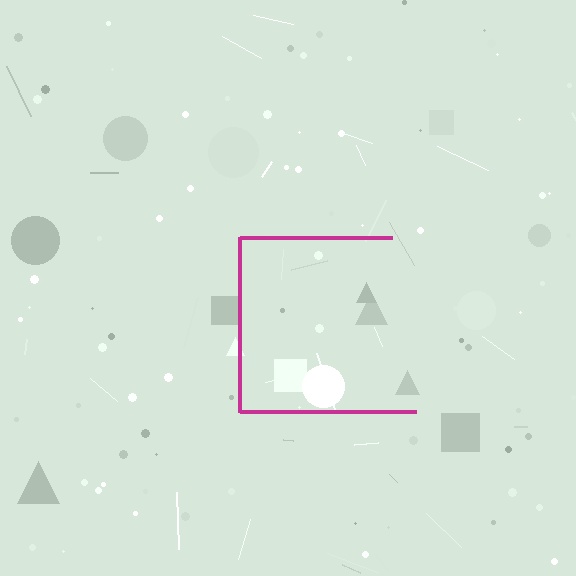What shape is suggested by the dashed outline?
The dashed outline suggests a square.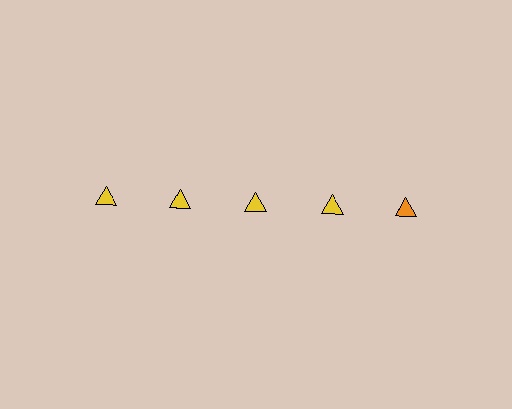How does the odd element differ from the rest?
It has a different color: orange instead of yellow.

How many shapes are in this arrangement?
There are 5 shapes arranged in a grid pattern.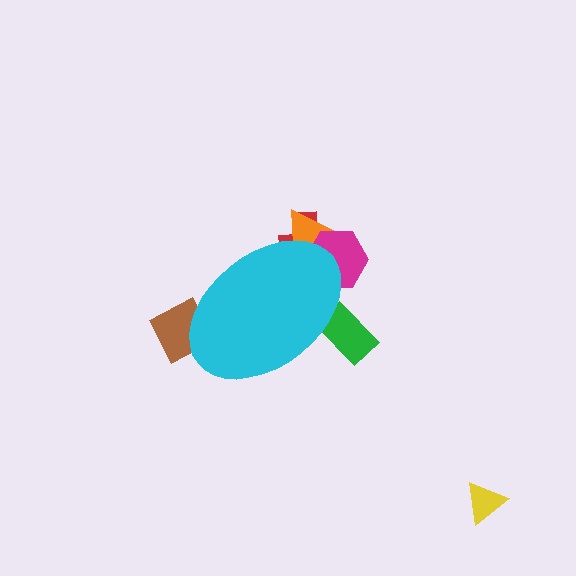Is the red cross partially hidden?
Yes, the red cross is partially hidden behind the cyan ellipse.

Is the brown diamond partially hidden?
Yes, the brown diamond is partially hidden behind the cyan ellipse.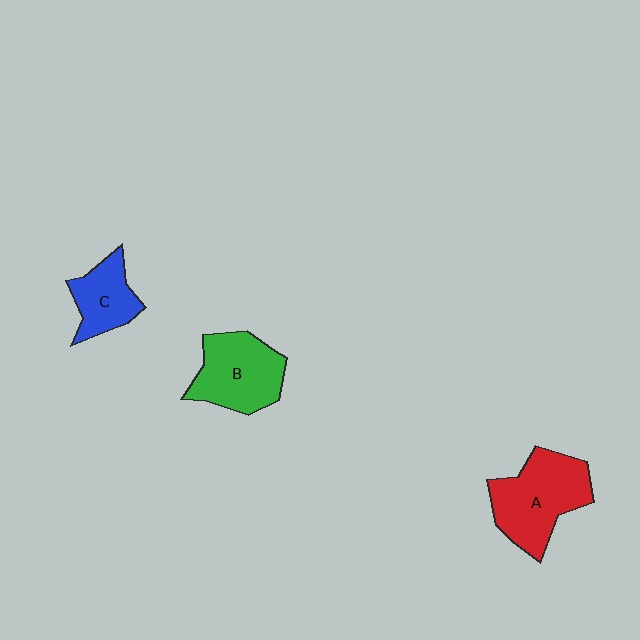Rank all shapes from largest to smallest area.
From largest to smallest: A (red), B (green), C (blue).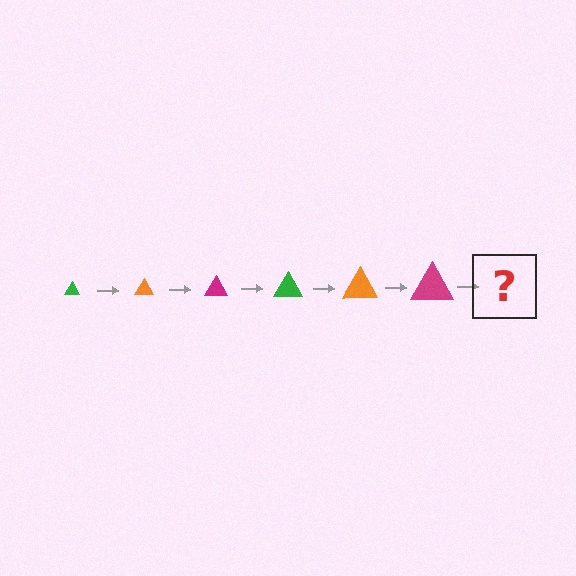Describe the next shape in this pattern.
It should be a green triangle, larger than the previous one.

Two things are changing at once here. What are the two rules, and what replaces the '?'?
The two rules are that the triangle grows larger each step and the color cycles through green, orange, and magenta. The '?' should be a green triangle, larger than the previous one.